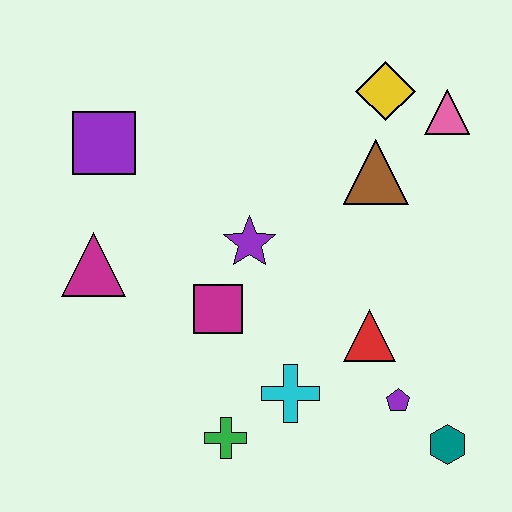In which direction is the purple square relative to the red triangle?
The purple square is to the left of the red triangle.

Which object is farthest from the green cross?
The pink triangle is farthest from the green cross.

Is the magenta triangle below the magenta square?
No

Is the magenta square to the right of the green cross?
No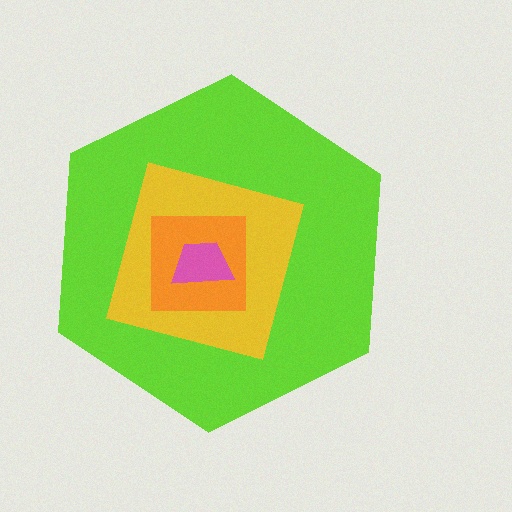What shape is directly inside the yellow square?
The orange square.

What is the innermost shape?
The pink trapezoid.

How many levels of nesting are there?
4.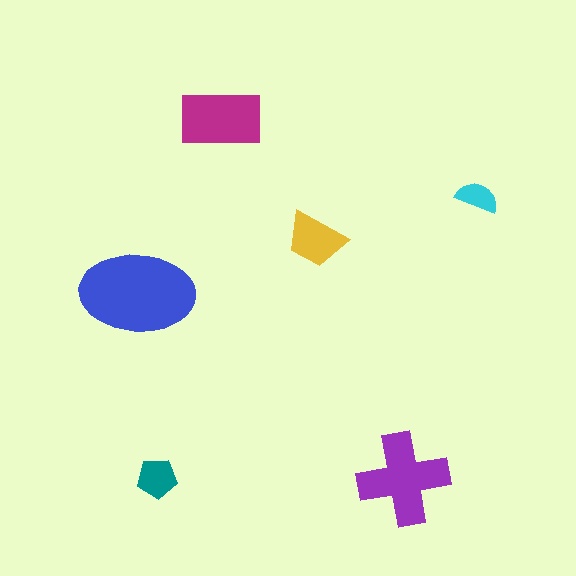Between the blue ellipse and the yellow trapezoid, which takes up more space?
The blue ellipse.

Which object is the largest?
The blue ellipse.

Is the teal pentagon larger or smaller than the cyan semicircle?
Larger.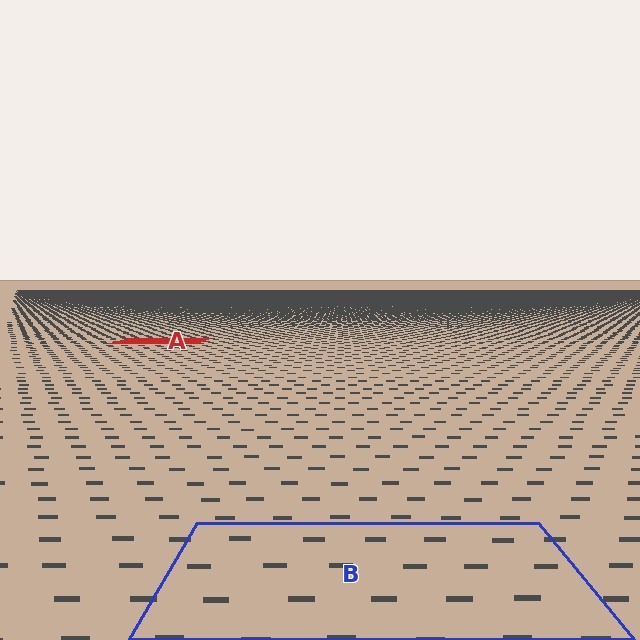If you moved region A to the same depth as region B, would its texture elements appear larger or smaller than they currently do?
They would appear larger. At a closer depth, the same texture elements are projected at a bigger on-screen size.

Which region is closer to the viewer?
Region B is closer. The texture elements there are larger and more spread out.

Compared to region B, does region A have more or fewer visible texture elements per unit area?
Region A has more texture elements per unit area — they are packed more densely because it is farther away.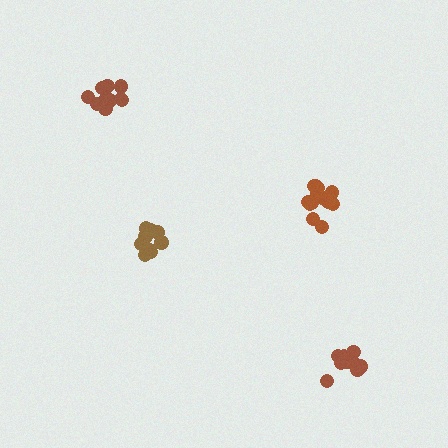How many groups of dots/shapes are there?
There are 4 groups.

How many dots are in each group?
Group 1: 9 dots, Group 2: 13 dots, Group 3: 12 dots, Group 4: 11 dots (45 total).